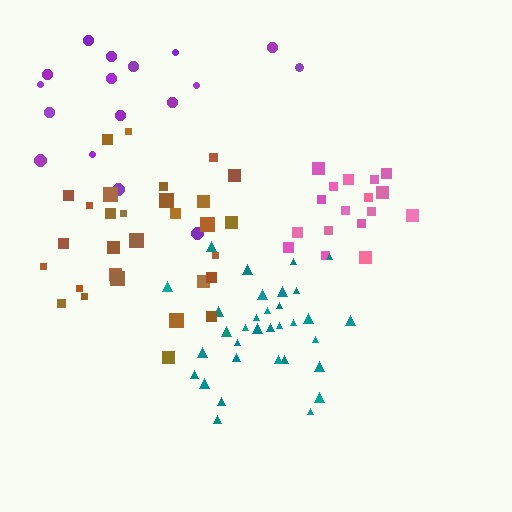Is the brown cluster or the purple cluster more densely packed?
Brown.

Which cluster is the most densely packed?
Teal.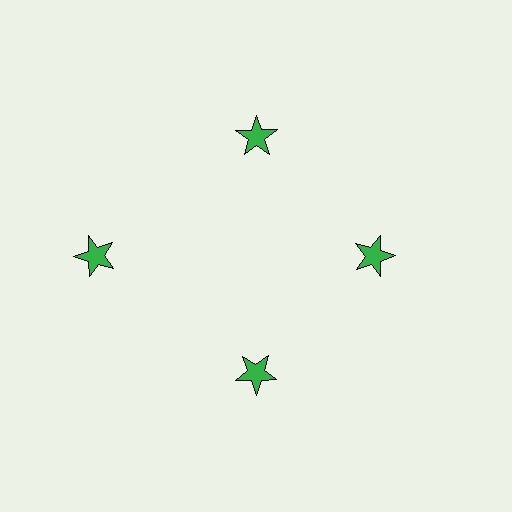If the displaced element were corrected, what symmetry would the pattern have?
It would have 4-fold rotational symmetry — the pattern would map onto itself every 90 degrees.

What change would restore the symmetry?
The symmetry would be restored by moving it inward, back onto the ring so that all 4 stars sit at equal angles and equal distance from the center.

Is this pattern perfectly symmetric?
No. The 4 green stars are arranged in a ring, but one element near the 9 o'clock position is pushed outward from the center, breaking the 4-fold rotational symmetry.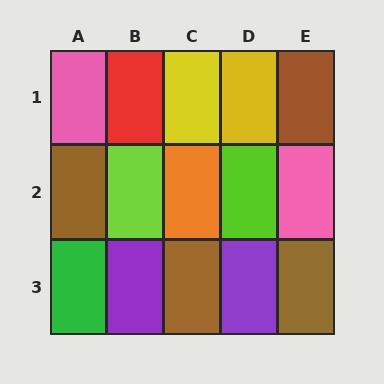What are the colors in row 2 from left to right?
Brown, lime, orange, lime, pink.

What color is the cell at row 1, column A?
Pink.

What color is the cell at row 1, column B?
Red.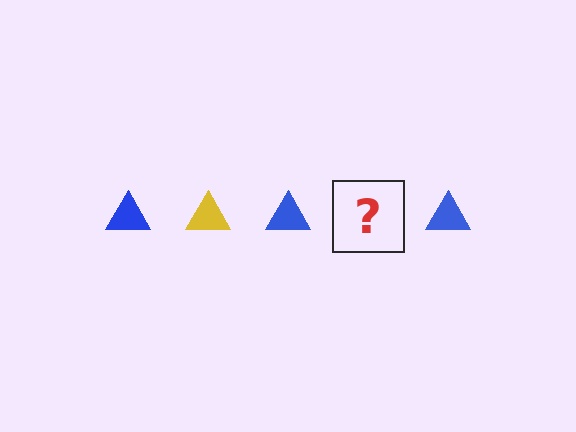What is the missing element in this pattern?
The missing element is a yellow triangle.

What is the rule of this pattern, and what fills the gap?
The rule is that the pattern cycles through blue, yellow triangles. The gap should be filled with a yellow triangle.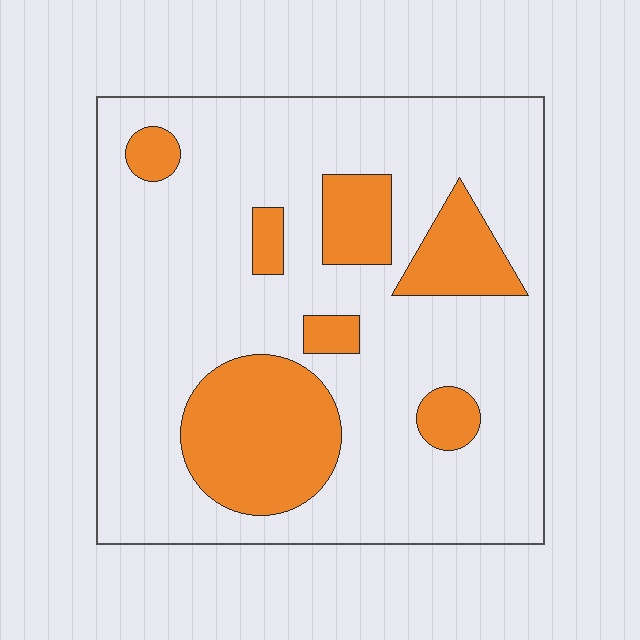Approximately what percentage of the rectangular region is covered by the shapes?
Approximately 25%.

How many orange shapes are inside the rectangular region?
7.